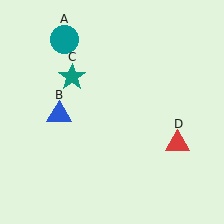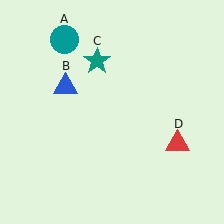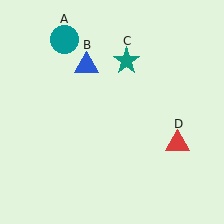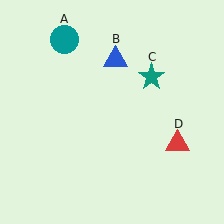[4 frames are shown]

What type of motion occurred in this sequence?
The blue triangle (object B), teal star (object C) rotated clockwise around the center of the scene.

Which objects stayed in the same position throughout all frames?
Teal circle (object A) and red triangle (object D) remained stationary.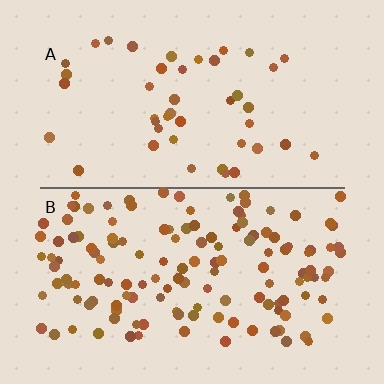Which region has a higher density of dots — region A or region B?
B (the bottom).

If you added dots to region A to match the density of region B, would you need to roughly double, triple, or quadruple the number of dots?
Approximately triple.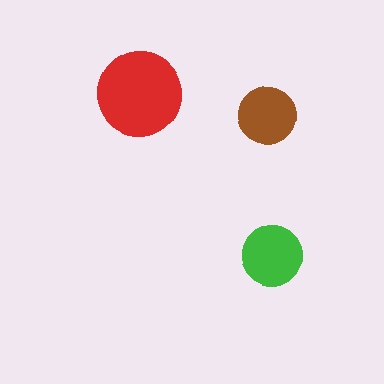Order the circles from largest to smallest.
the red one, the green one, the brown one.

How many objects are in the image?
There are 3 objects in the image.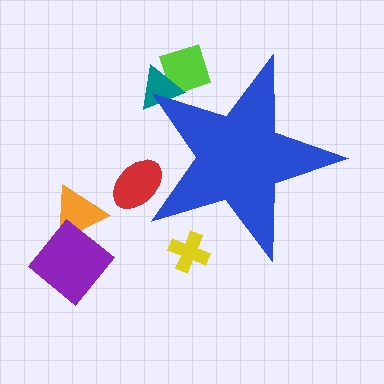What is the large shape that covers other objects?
A blue star.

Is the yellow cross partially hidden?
Yes, the yellow cross is partially hidden behind the blue star.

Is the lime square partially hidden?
Yes, the lime square is partially hidden behind the blue star.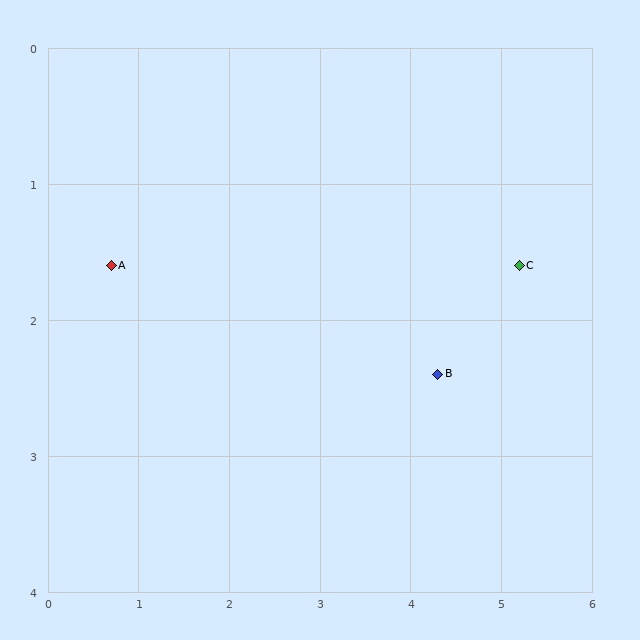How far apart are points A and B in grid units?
Points A and B are about 3.7 grid units apart.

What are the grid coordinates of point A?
Point A is at approximately (0.7, 1.6).